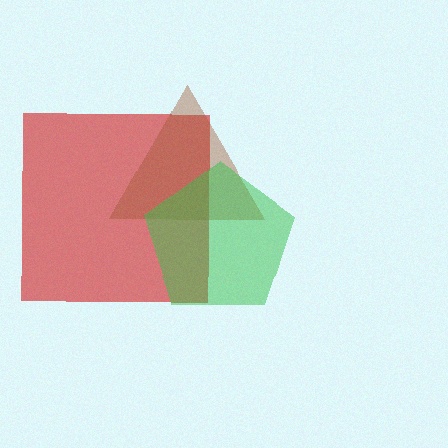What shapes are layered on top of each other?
The layered shapes are: a red square, a brown triangle, a green pentagon.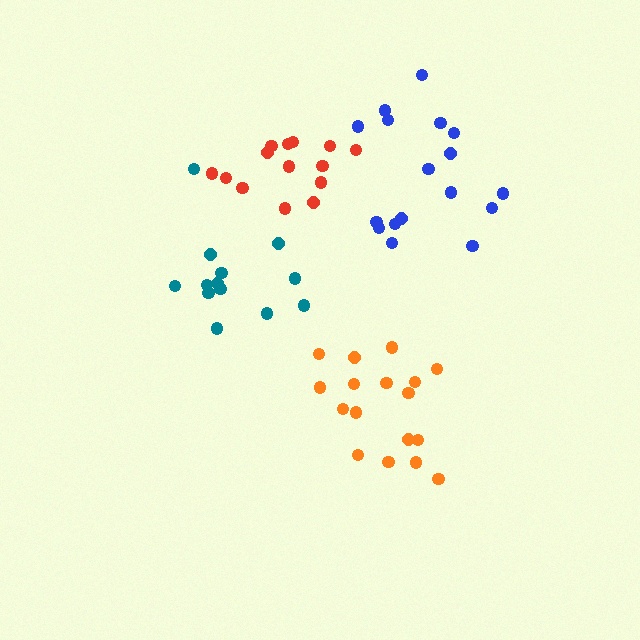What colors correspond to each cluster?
The clusters are colored: teal, red, blue, orange.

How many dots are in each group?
Group 1: 13 dots, Group 2: 14 dots, Group 3: 17 dots, Group 4: 17 dots (61 total).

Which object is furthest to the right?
The blue cluster is rightmost.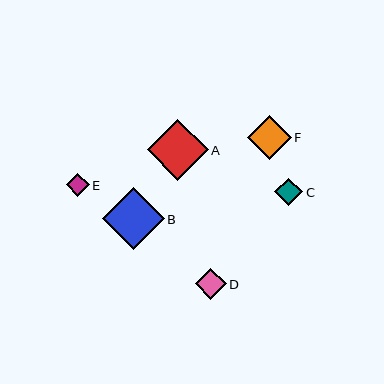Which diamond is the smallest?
Diamond E is the smallest with a size of approximately 23 pixels.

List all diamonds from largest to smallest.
From largest to smallest: B, A, F, D, C, E.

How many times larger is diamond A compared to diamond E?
Diamond A is approximately 2.7 times the size of diamond E.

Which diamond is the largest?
Diamond B is the largest with a size of approximately 61 pixels.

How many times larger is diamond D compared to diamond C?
Diamond D is approximately 1.1 times the size of diamond C.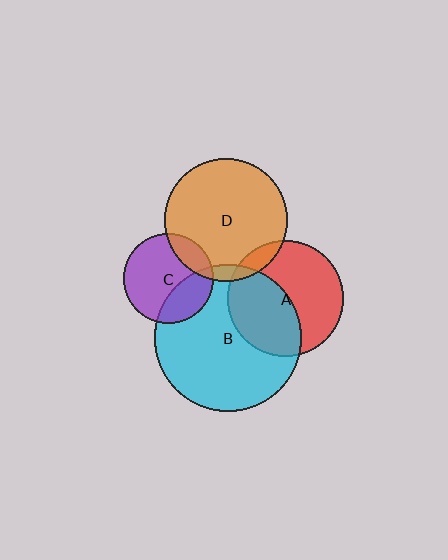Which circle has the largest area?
Circle B (cyan).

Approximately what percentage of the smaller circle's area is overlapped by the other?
Approximately 45%.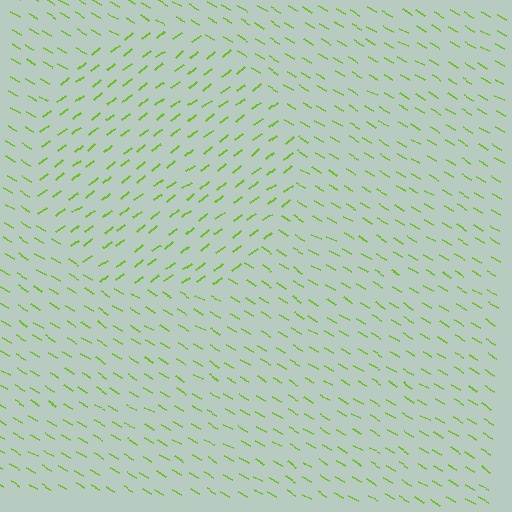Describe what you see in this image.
The image is filled with small lime line segments. A circle region in the image has lines oriented differently from the surrounding lines, creating a visible texture boundary.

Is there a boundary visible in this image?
Yes, there is a texture boundary formed by a change in line orientation.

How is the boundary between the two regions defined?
The boundary is defined purely by a change in line orientation (approximately 68 degrees difference). All lines are the same color and thickness.